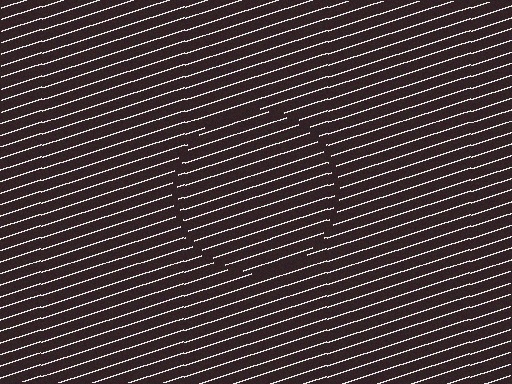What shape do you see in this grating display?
An illusory circle. The interior of the shape contains the same grating, shifted by half a period — the contour is defined by the phase discontinuity where line-ends from the inner and outer gratings abut.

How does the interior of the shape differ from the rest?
The interior of the shape contains the same grating, shifted by half a period — the contour is defined by the phase discontinuity where line-ends from the inner and outer gratings abut.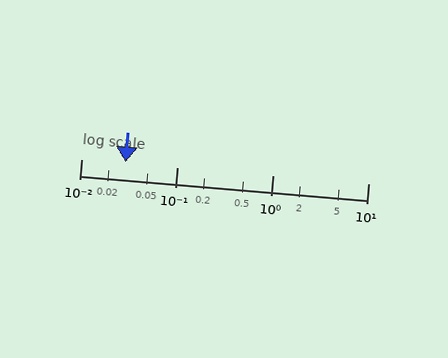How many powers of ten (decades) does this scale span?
The scale spans 3 decades, from 0.01 to 10.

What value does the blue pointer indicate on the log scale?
The pointer indicates approximately 0.029.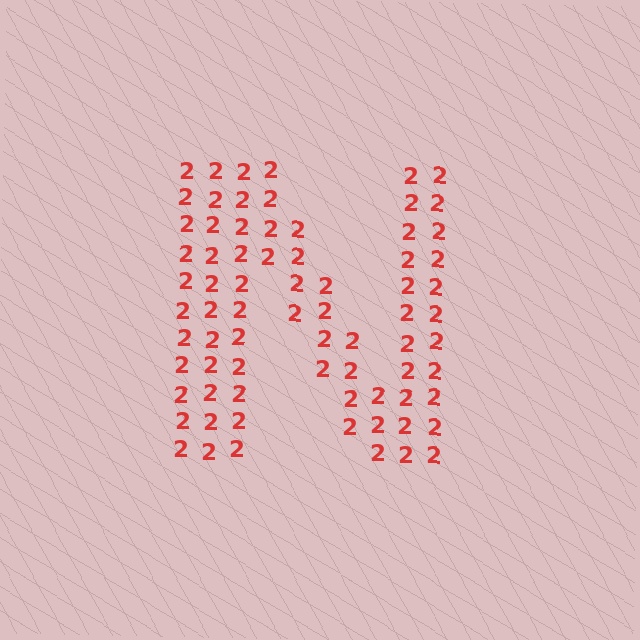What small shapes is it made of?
It is made of small digit 2's.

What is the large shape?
The large shape is the letter N.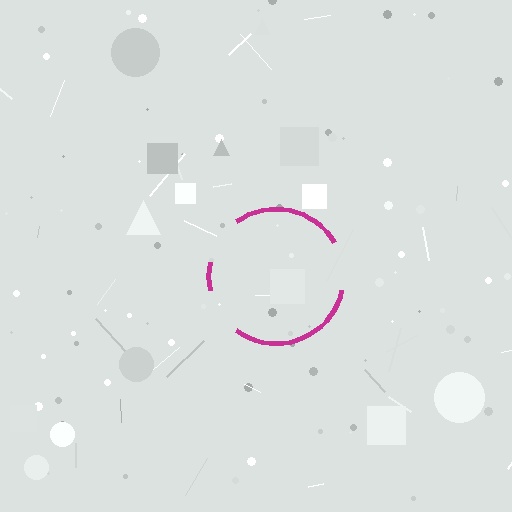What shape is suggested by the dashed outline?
The dashed outline suggests a circle.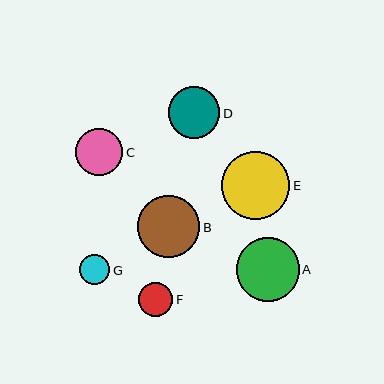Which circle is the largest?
Circle E is the largest with a size of approximately 68 pixels.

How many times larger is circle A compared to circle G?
Circle A is approximately 2.1 times the size of circle G.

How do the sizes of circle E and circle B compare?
Circle E and circle B are approximately the same size.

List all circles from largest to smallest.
From largest to smallest: E, A, B, D, C, F, G.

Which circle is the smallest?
Circle G is the smallest with a size of approximately 30 pixels.